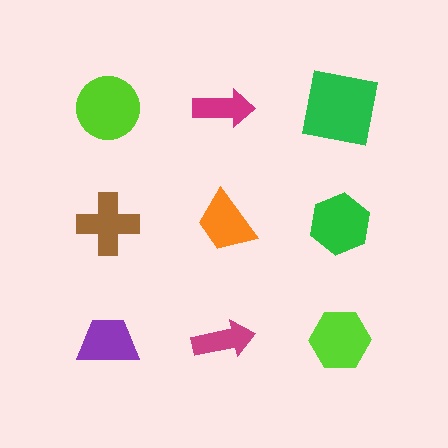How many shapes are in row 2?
3 shapes.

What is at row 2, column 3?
A green hexagon.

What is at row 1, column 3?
A green square.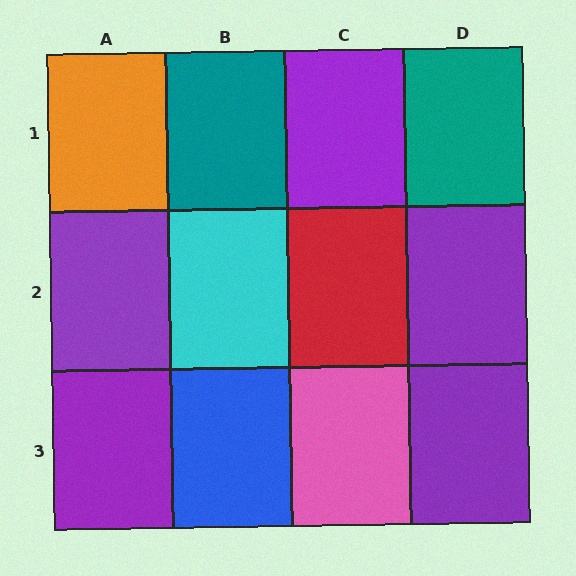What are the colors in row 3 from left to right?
Purple, blue, pink, purple.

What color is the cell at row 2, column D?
Purple.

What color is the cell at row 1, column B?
Teal.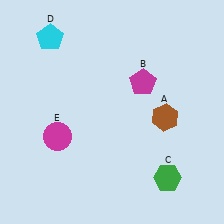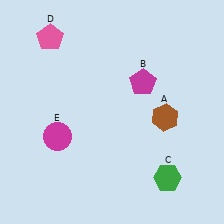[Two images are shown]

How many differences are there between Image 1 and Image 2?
There is 1 difference between the two images.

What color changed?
The pentagon (D) changed from cyan in Image 1 to pink in Image 2.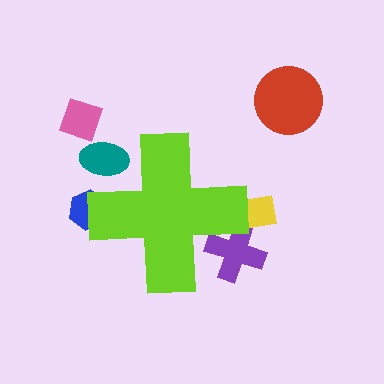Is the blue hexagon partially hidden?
Yes, the blue hexagon is partially hidden behind the lime cross.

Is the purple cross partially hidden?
Yes, the purple cross is partially hidden behind the lime cross.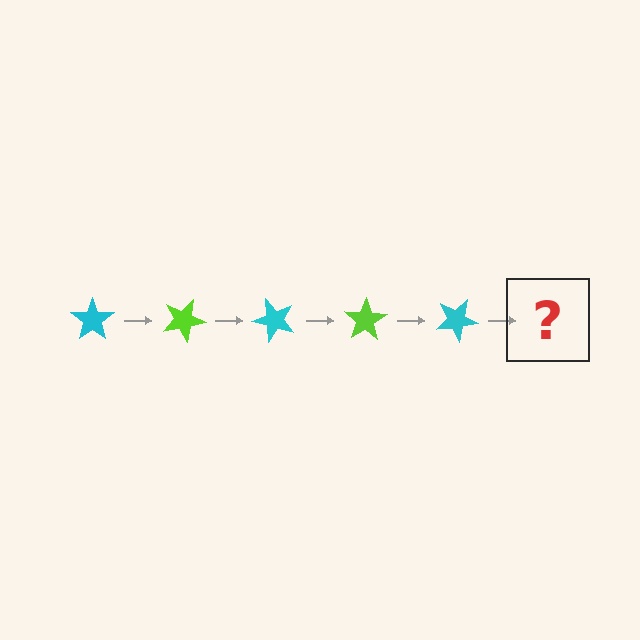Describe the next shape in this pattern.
It should be a lime star, rotated 125 degrees from the start.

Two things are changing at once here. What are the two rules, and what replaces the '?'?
The two rules are that it rotates 25 degrees each step and the color cycles through cyan and lime. The '?' should be a lime star, rotated 125 degrees from the start.